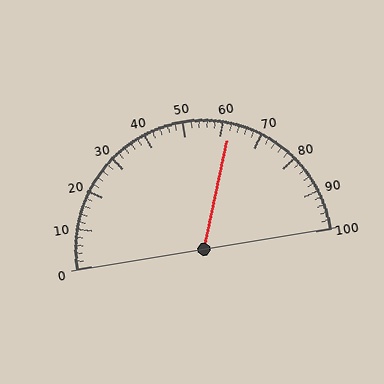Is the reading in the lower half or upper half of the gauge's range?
The reading is in the upper half of the range (0 to 100).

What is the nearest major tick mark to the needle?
The nearest major tick mark is 60.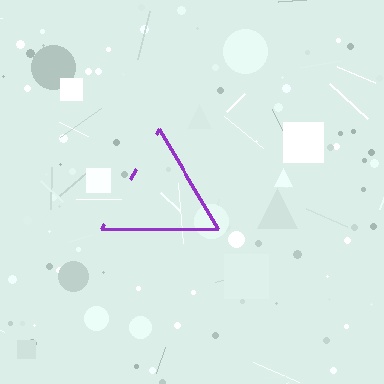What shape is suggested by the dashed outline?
The dashed outline suggests a triangle.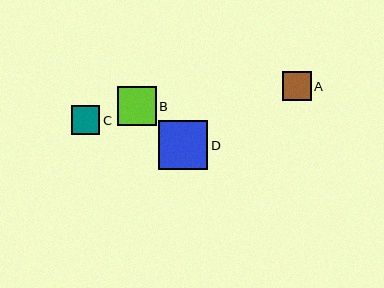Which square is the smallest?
Square C is the smallest with a size of approximately 28 pixels.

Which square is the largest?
Square D is the largest with a size of approximately 49 pixels.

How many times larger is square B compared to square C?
Square B is approximately 1.4 times the size of square C.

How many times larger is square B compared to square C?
Square B is approximately 1.4 times the size of square C.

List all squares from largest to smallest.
From largest to smallest: D, B, A, C.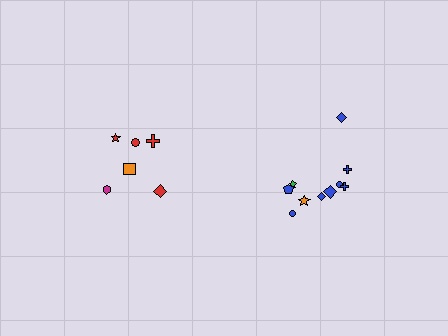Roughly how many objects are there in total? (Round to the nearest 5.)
Roughly 15 objects in total.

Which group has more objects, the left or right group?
The right group.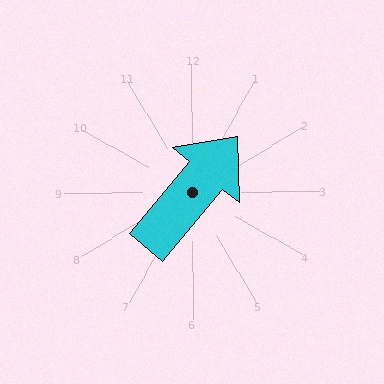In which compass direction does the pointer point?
Northeast.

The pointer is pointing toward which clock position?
Roughly 1 o'clock.